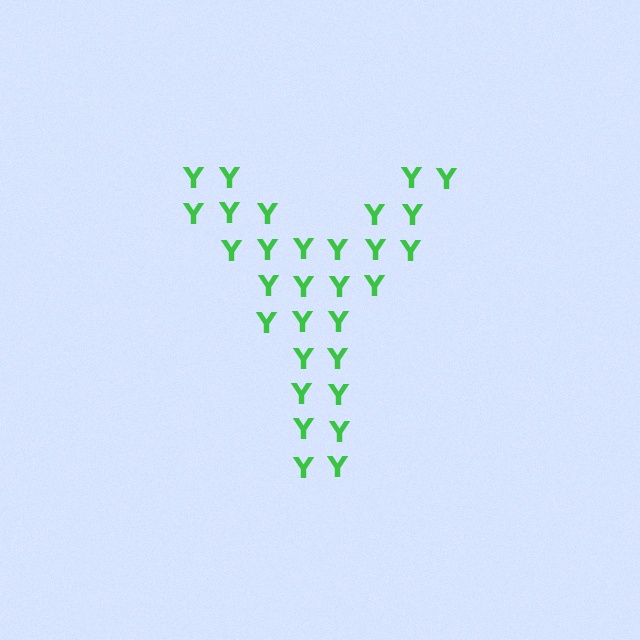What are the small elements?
The small elements are letter Y's.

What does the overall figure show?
The overall figure shows the letter Y.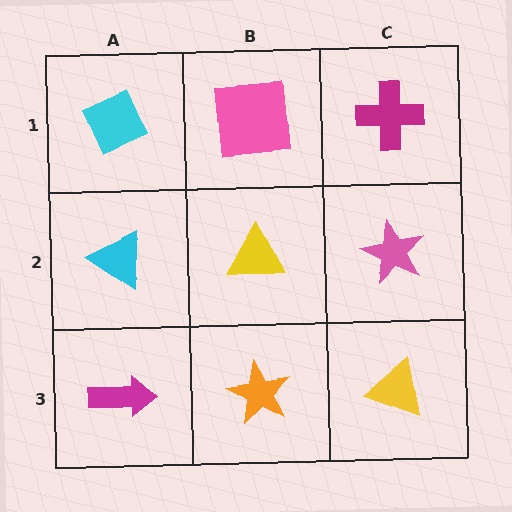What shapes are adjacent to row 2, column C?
A magenta cross (row 1, column C), a yellow triangle (row 3, column C), a yellow triangle (row 2, column B).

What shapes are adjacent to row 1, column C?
A pink star (row 2, column C), a pink square (row 1, column B).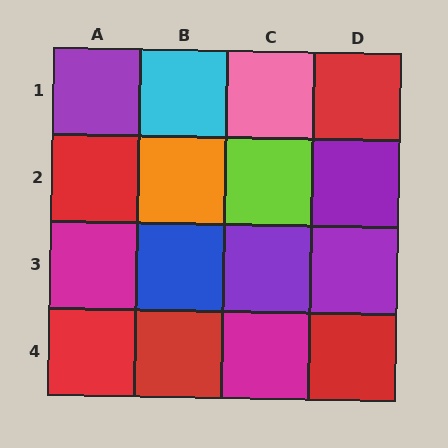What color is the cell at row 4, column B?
Red.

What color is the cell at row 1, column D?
Red.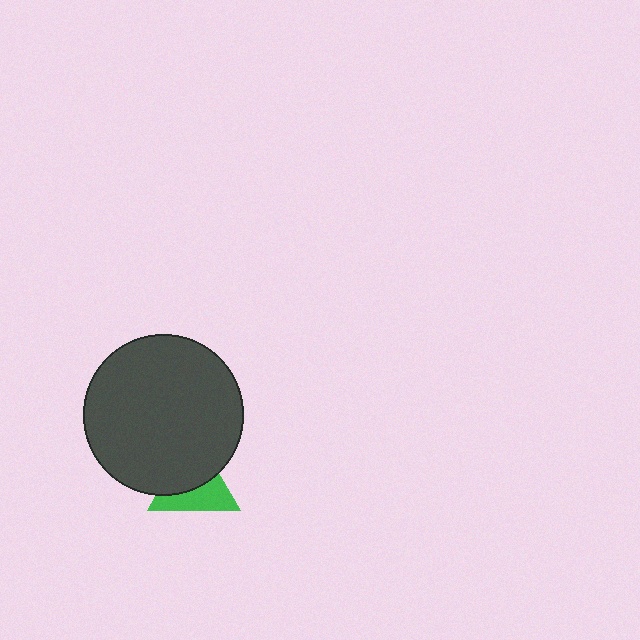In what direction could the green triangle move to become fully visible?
The green triangle could move down. That would shift it out from behind the dark gray circle entirely.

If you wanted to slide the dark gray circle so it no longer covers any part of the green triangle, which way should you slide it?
Slide it up — that is the most direct way to separate the two shapes.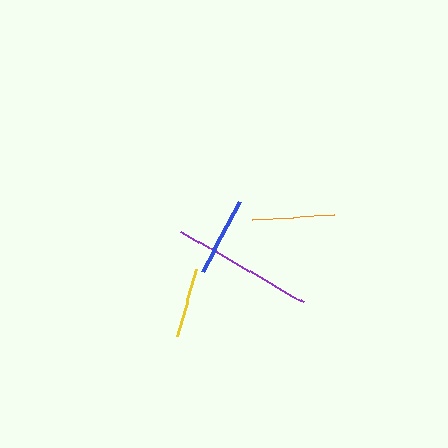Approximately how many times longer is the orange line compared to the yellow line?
The orange line is approximately 1.2 times the length of the yellow line.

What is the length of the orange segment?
The orange segment is approximately 83 pixels long.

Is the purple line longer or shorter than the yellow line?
The purple line is longer than the yellow line.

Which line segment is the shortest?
The yellow line is the shortest at approximately 71 pixels.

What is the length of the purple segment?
The purple segment is approximately 141 pixels long.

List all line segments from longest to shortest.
From longest to shortest: purple, orange, blue, yellow.